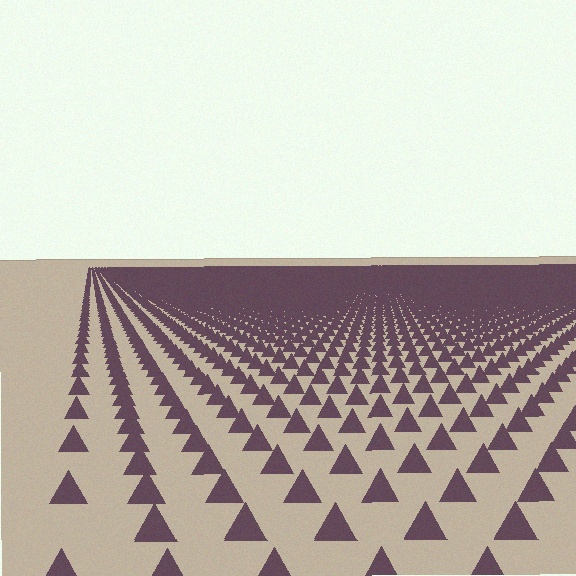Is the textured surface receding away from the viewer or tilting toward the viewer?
The surface is receding away from the viewer. Texture elements get smaller and denser toward the top.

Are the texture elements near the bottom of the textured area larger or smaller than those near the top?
Larger. Near the bottom, elements are closer to the viewer and appear at a bigger on-screen size.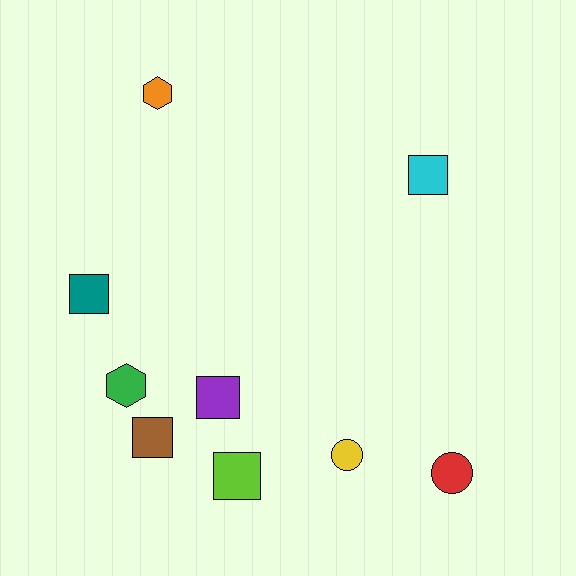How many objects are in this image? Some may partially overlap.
There are 9 objects.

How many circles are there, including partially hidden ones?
There are 2 circles.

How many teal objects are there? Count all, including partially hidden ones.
There is 1 teal object.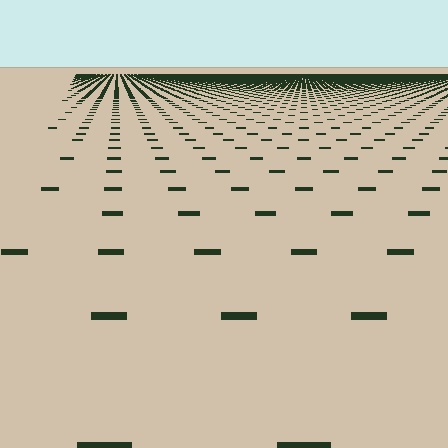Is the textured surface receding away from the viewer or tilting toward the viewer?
The surface is receding away from the viewer. Texture elements get smaller and denser toward the top.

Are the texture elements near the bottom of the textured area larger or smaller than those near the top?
Larger. Near the bottom, elements are closer to the viewer and appear at a bigger on-screen size.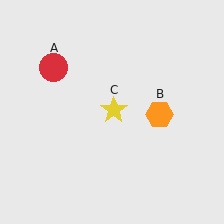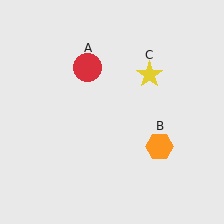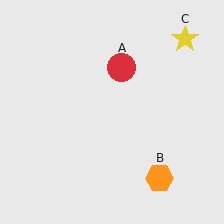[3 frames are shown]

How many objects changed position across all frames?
3 objects changed position: red circle (object A), orange hexagon (object B), yellow star (object C).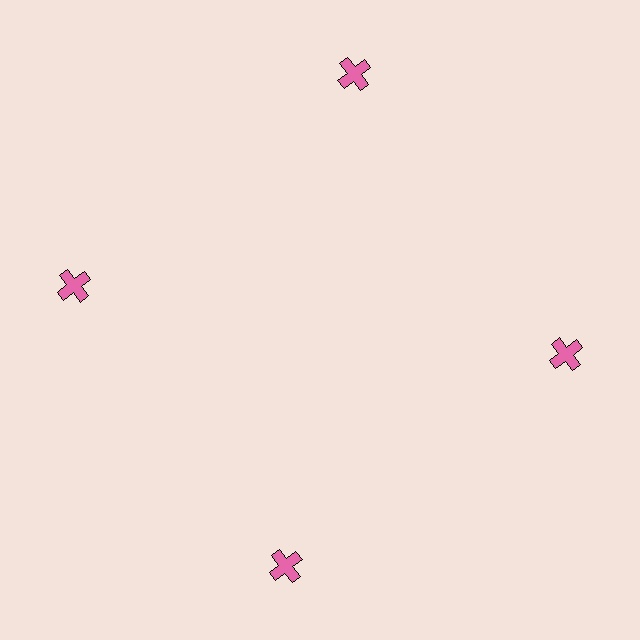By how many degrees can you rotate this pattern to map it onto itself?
The pattern maps onto itself every 90 degrees of rotation.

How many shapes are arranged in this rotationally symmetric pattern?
There are 4 shapes, arranged in 4 groups of 1.